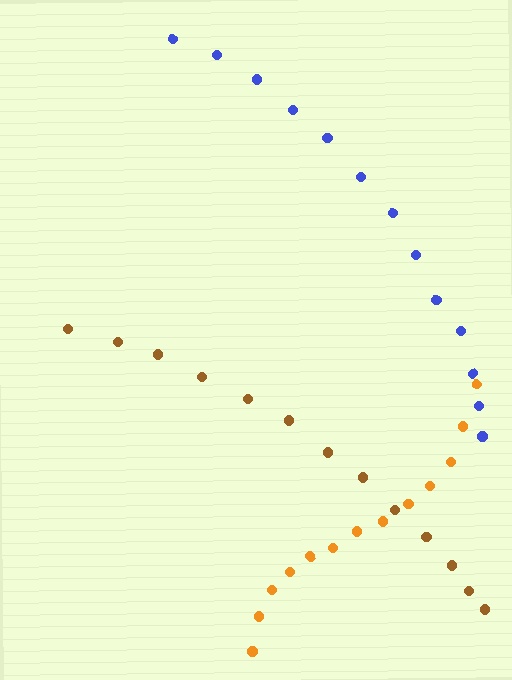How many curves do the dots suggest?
There are 3 distinct paths.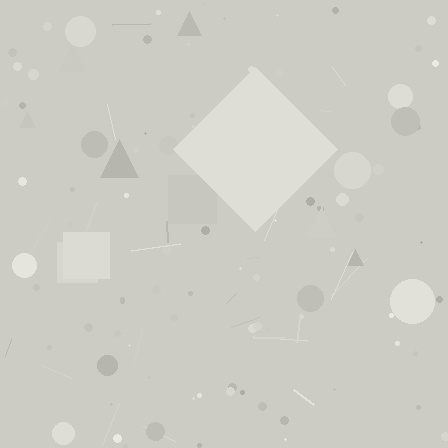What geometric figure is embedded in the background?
A diamond is embedded in the background.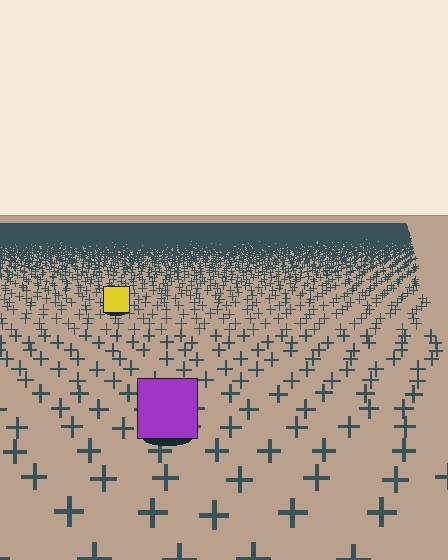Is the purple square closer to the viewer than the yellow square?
Yes. The purple square is closer — you can tell from the texture gradient: the ground texture is coarser near it.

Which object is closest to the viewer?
The purple square is closest. The texture marks near it are larger and more spread out.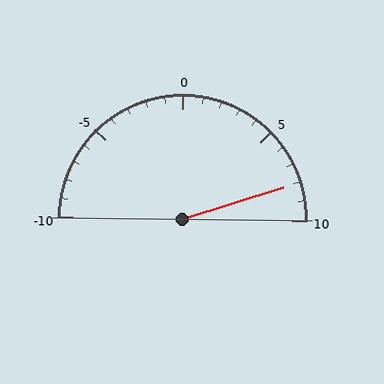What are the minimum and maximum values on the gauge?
The gauge ranges from -10 to 10.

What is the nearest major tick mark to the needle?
The nearest major tick mark is 10.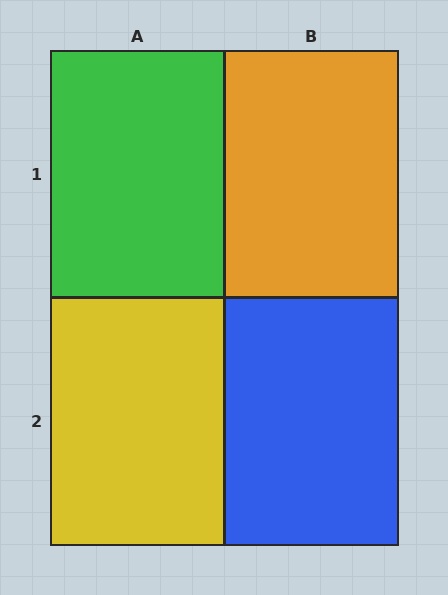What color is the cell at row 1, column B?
Orange.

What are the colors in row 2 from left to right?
Yellow, blue.